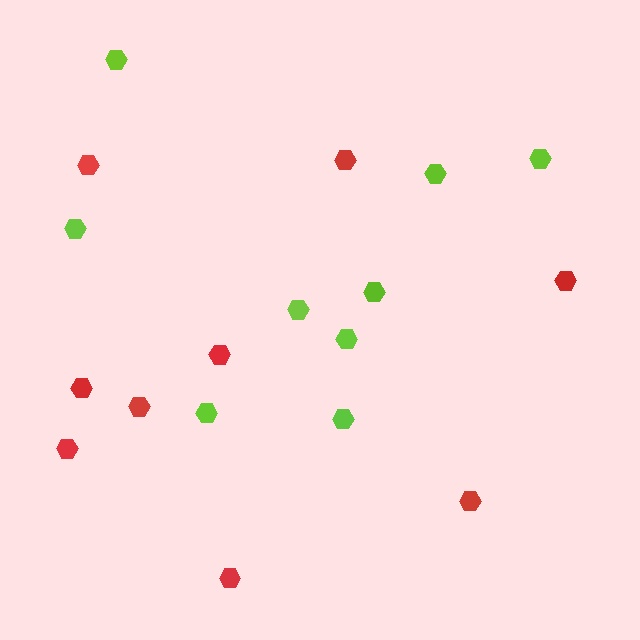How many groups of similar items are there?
There are 2 groups: one group of red hexagons (9) and one group of lime hexagons (9).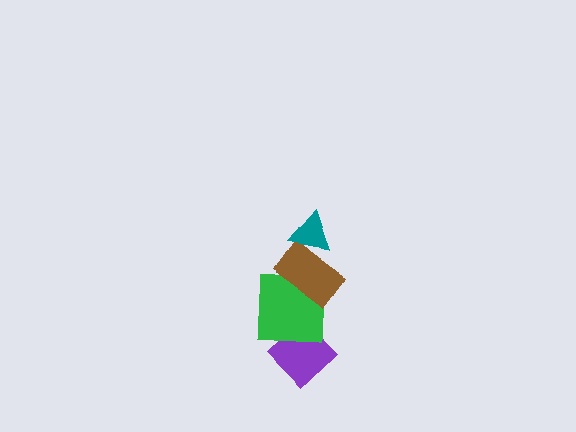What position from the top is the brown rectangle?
The brown rectangle is 2nd from the top.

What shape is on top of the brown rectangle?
The teal triangle is on top of the brown rectangle.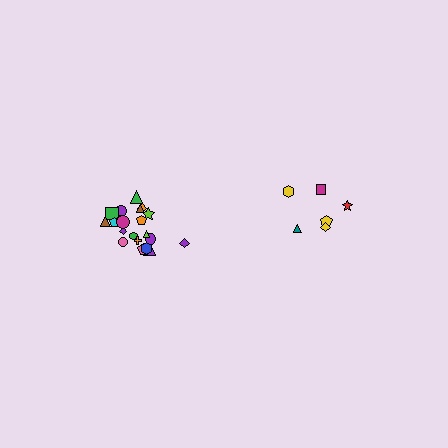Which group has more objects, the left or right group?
The left group.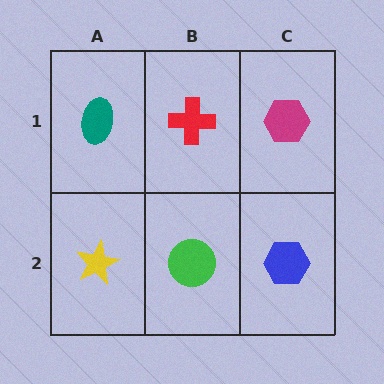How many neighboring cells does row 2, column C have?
2.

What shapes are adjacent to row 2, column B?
A red cross (row 1, column B), a yellow star (row 2, column A), a blue hexagon (row 2, column C).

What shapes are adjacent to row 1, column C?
A blue hexagon (row 2, column C), a red cross (row 1, column B).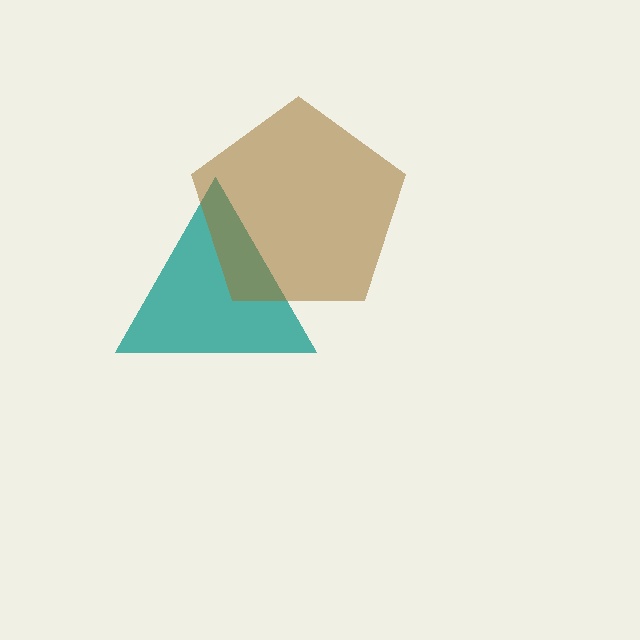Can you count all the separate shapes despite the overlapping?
Yes, there are 2 separate shapes.